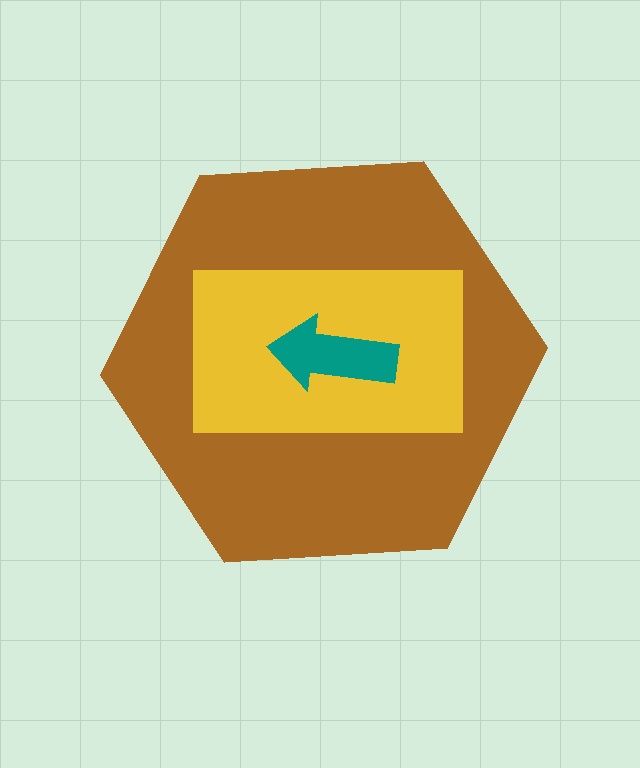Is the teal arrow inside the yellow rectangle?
Yes.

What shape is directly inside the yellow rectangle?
The teal arrow.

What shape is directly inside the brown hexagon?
The yellow rectangle.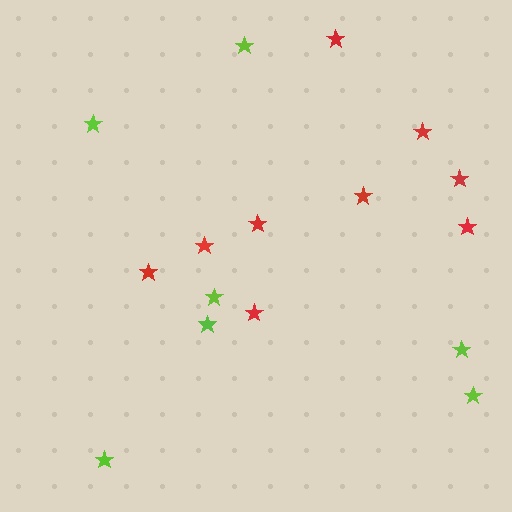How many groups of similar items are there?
There are 2 groups: one group of red stars (9) and one group of lime stars (7).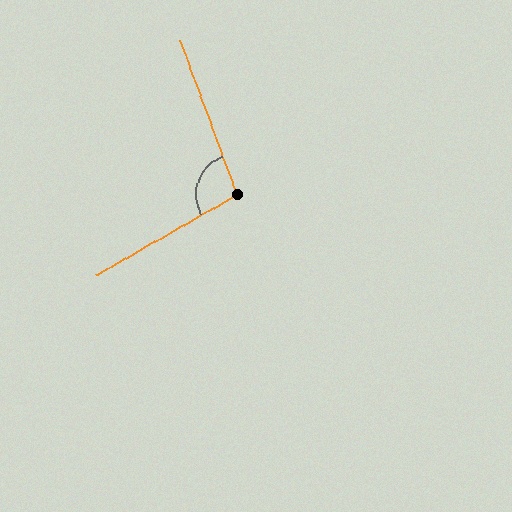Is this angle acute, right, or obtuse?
It is obtuse.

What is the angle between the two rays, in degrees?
Approximately 100 degrees.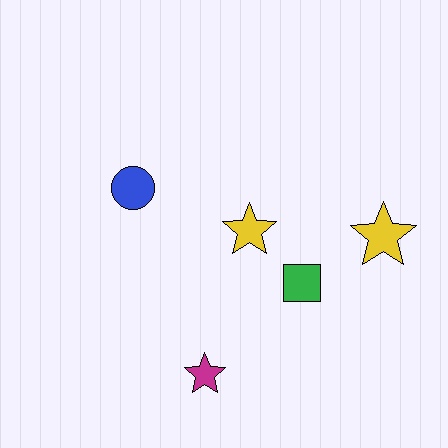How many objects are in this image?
There are 5 objects.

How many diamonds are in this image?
There are no diamonds.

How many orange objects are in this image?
There are no orange objects.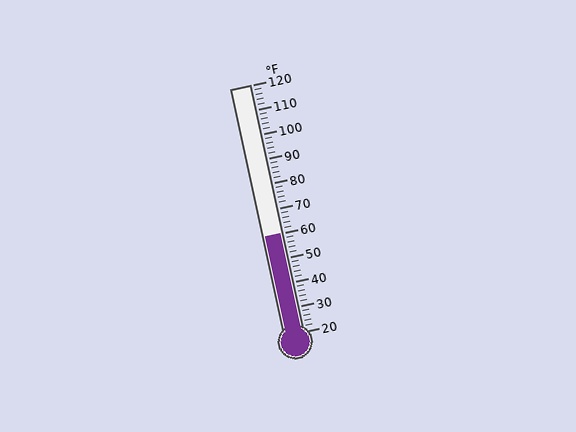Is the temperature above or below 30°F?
The temperature is above 30°F.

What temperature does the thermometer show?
The thermometer shows approximately 60°F.